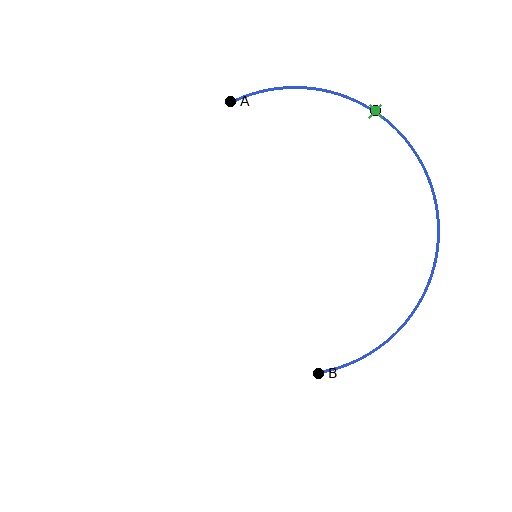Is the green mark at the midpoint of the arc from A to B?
No. The green mark lies on the arc but is closer to endpoint A. The arc midpoint would be at the point on the curve equidistant along the arc from both A and B.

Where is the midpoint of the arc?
The arc midpoint is the point on the curve farthest from the straight line joining A and B. It sits to the right of that line.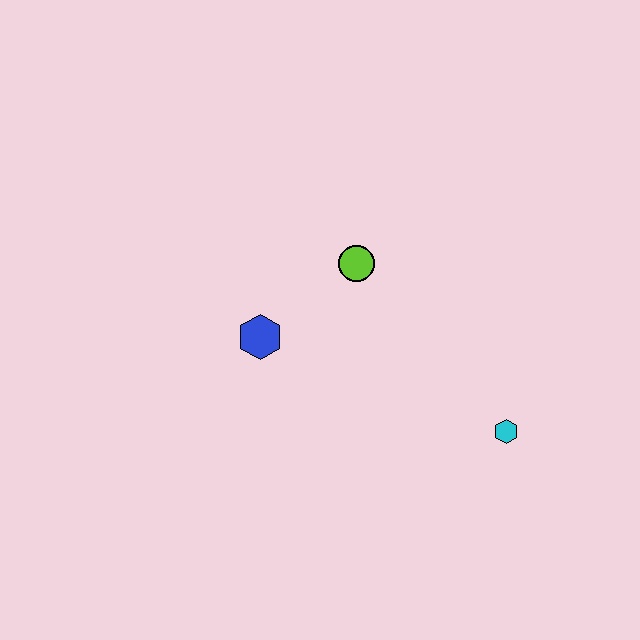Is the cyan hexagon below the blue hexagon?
Yes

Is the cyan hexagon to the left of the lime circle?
No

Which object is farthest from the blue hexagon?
The cyan hexagon is farthest from the blue hexagon.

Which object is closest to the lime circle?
The blue hexagon is closest to the lime circle.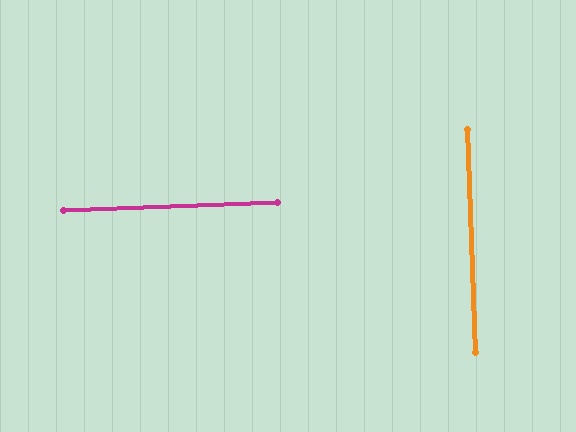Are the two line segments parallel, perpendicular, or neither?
Perpendicular — they meet at approximately 90°.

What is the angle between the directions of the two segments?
Approximately 90 degrees.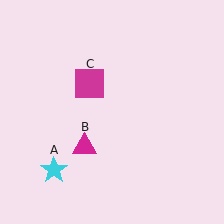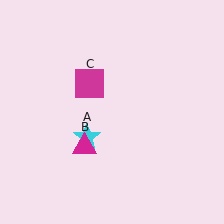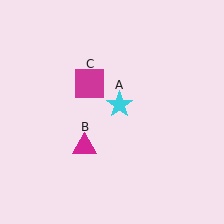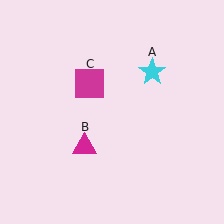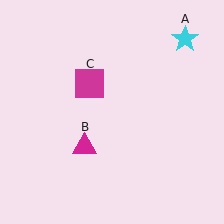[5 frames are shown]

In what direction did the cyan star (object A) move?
The cyan star (object A) moved up and to the right.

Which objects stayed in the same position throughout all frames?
Magenta triangle (object B) and magenta square (object C) remained stationary.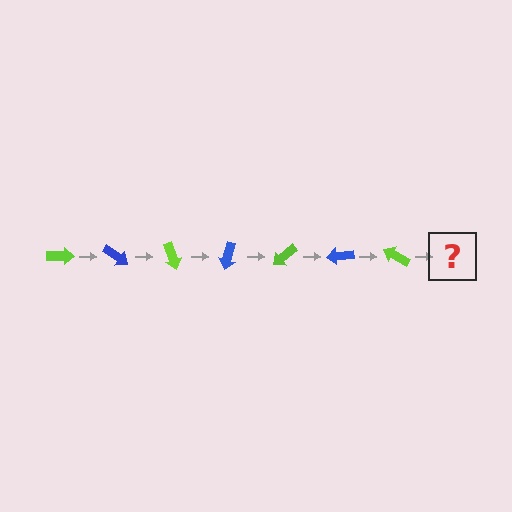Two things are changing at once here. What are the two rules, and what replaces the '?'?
The two rules are that it rotates 35 degrees each step and the color cycles through lime and blue. The '?' should be a blue arrow, rotated 245 degrees from the start.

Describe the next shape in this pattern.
It should be a blue arrow, rotated 245 degrees from the start.